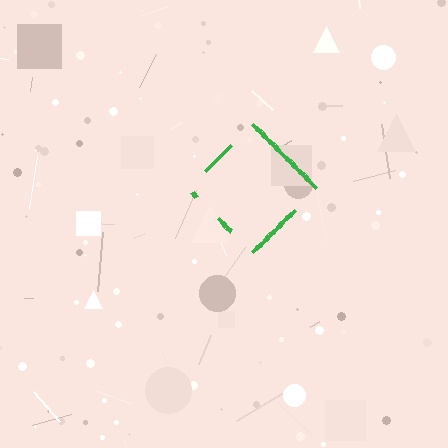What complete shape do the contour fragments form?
The contour fragments form a diamond.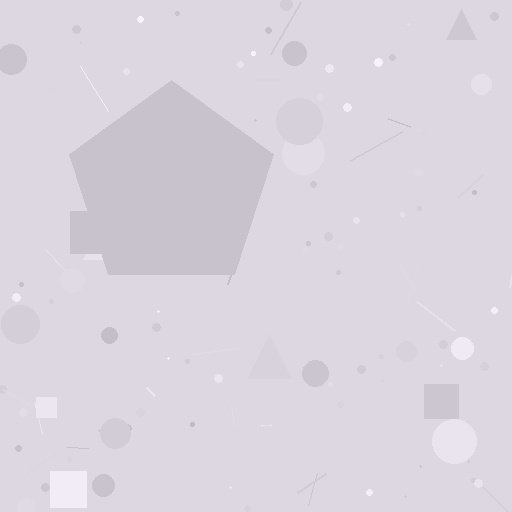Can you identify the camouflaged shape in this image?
The camouflaged shape is a pentagon.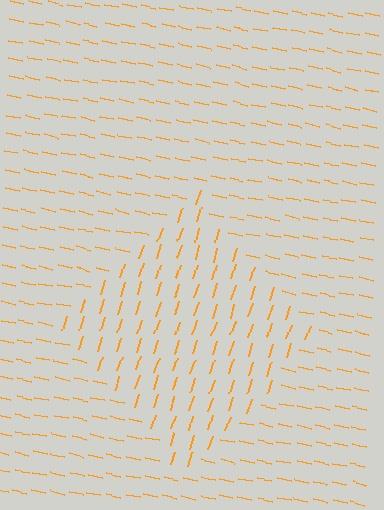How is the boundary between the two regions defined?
The boundary is defined purely by a change in line orientation (approximately 84 degrees difference). All lines are the same color and thickness.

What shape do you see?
I see a diamond.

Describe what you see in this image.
The image is filled with small orange line segments. A diamond region in the image has lines oriented differently from the surrounding lines, creating a visible texture boundary.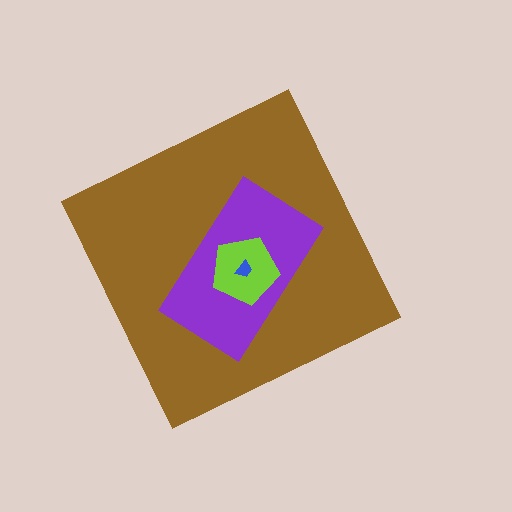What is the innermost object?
The blue trapezoid.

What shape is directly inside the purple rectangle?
The lime pentagon.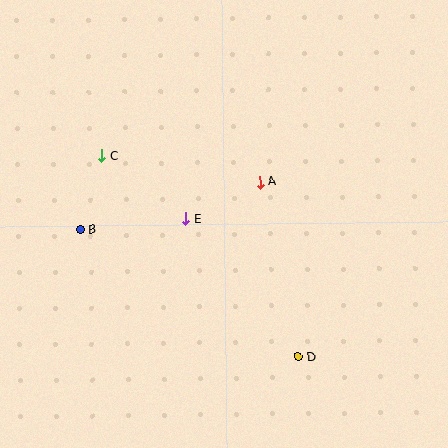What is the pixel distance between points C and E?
The distance between C and E is 105 pixels.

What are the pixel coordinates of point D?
Point D is at (298, 357).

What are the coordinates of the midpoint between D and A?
The midpoint between D and A is at (279, 269).